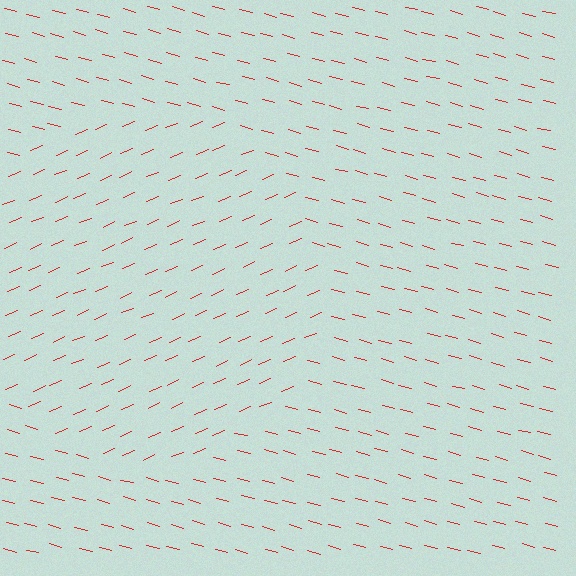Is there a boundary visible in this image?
Yes, there is a texture boundary formed by a change in line orientation.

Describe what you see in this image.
The image is filled with small red line segments. A circle region in the image has lines oriented differently from the surrounding lines, creating a visible texture boundary.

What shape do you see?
I see a circle.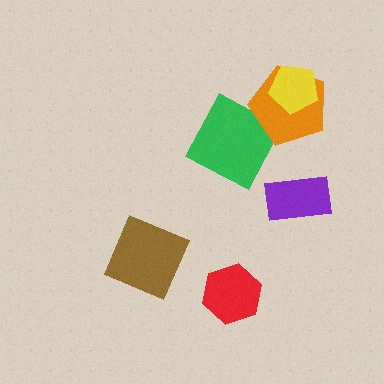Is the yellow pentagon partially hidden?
No, no other shape covers it.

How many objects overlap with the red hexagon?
0 objects overlap with the red hexagon.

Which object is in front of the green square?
The orange pentagon is in front of the green square.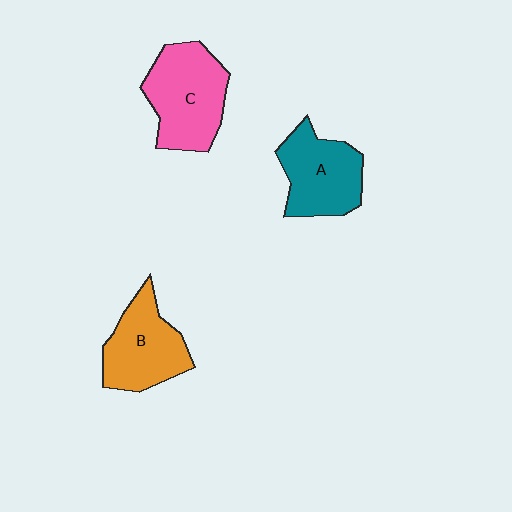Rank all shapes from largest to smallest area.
From largest to smallest: C (pink), A (teal), B (orange).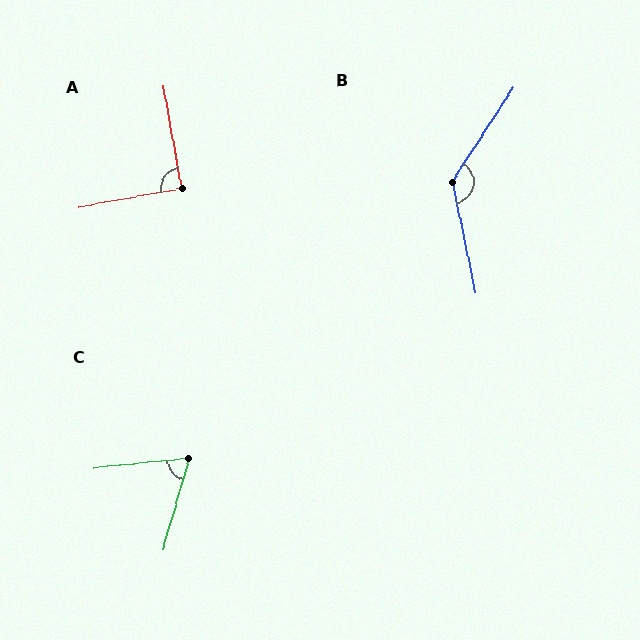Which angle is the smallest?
C, at approximately 68 degrees.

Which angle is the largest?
B, at approximately 135 degrees.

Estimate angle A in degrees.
Approximately 90 degrees.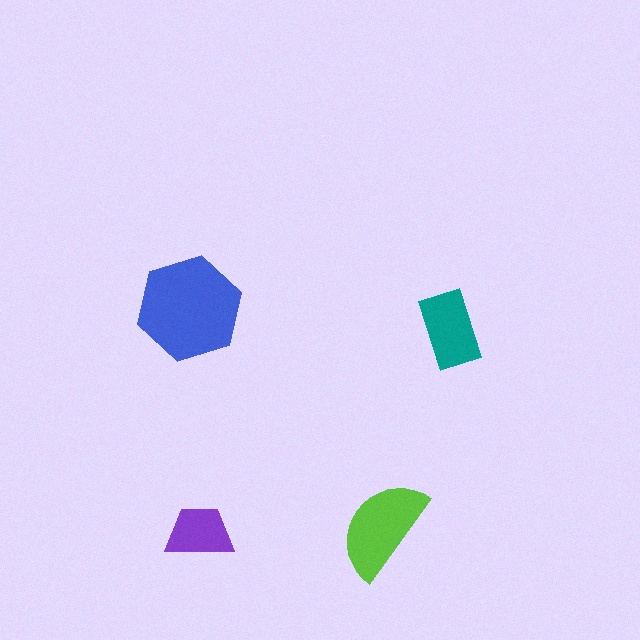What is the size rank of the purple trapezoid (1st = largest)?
4th.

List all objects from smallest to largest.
The purple trapezoid, the teal rectangle, the lime semicircle, the blue hexagon.